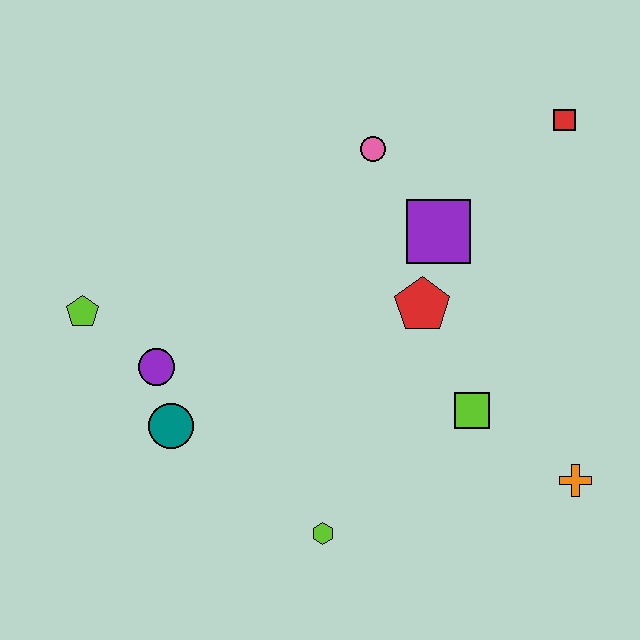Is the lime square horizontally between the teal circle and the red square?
Yes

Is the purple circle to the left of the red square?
Yes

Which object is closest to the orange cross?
The lime square is closest to the orange cross.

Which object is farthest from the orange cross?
The lime pentagon is farthest from the orange cross.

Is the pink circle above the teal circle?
Yes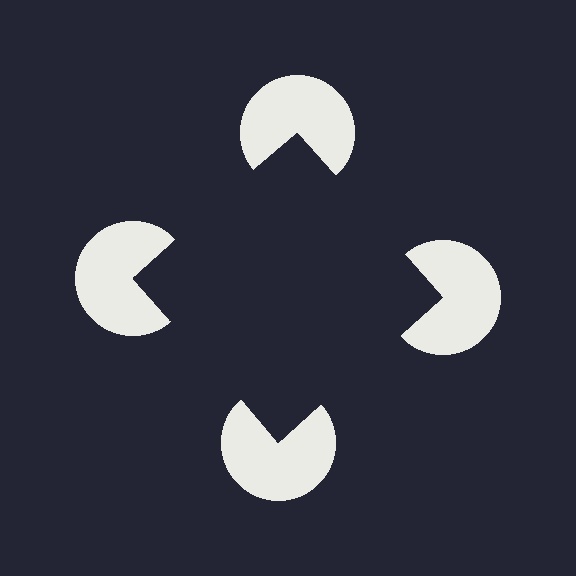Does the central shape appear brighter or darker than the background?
It typically appears slightly darker than the background, even though no actual brightness change is drawn.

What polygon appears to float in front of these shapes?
An illusory square — its edges are inferred from the aligned wedge cuts in the pac-man discs, not physically drawn.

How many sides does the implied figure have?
4 sides.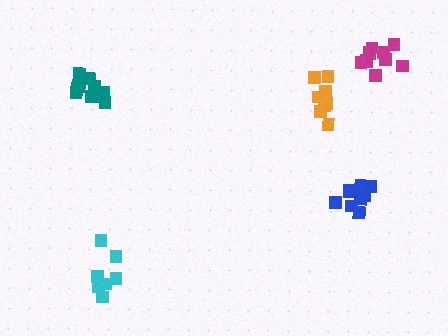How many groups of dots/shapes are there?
There are 5 groups.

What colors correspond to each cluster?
The clusters are colored: blue, teal, orange, magenta, cyan.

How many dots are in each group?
Group 1: 11 dots, Group 2: 12 dots, Group 3: 8 dots, Group 4: 9 dots, Group 5: 7 dots (47 total).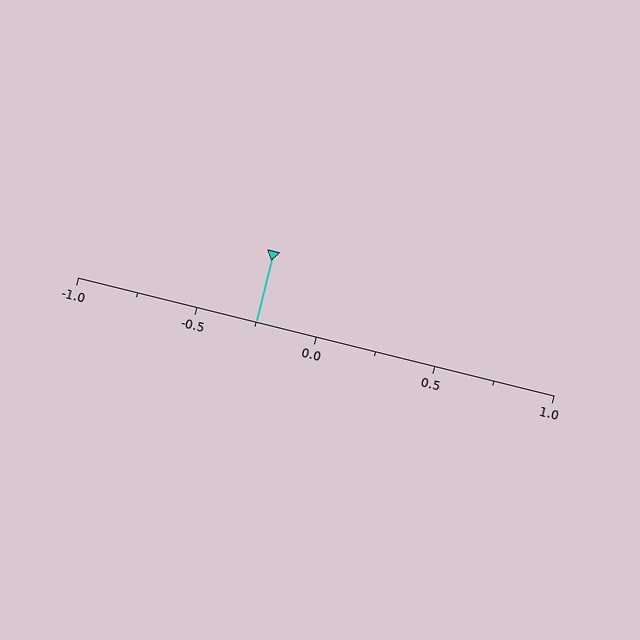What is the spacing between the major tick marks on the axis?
The major ticks are spaced 0.5 apart.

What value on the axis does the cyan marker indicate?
The marker indicates approximately -0.25.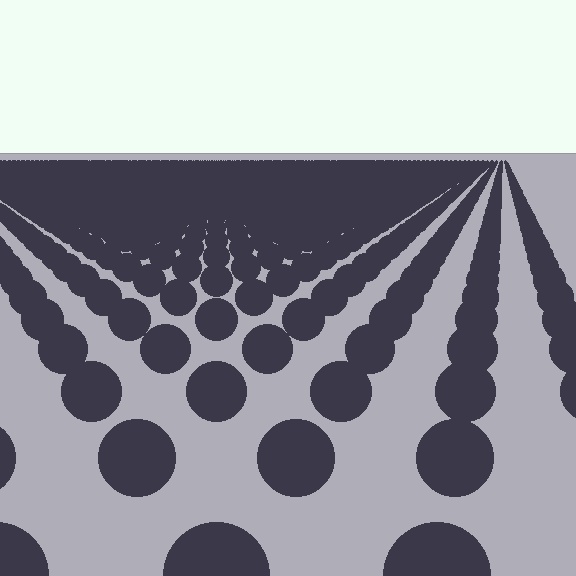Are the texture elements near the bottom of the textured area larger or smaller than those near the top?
Larger. Near the bottom, elements are closer to the viewer and appear at a bigger on-screen size.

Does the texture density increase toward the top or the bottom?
Density increases toward the top.